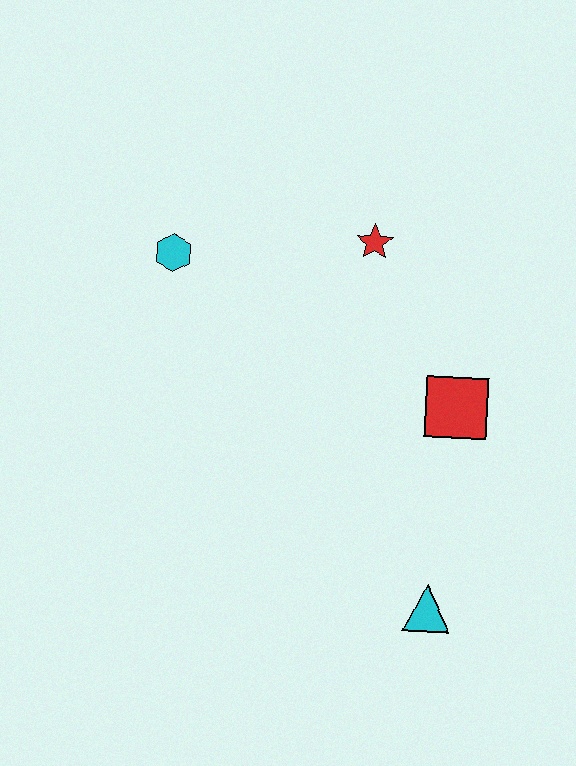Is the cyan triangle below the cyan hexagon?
Yes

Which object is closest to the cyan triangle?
The red square is closest to the cyan triangle.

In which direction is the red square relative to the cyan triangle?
The red square is above the cyan triangle.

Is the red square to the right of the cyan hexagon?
Yes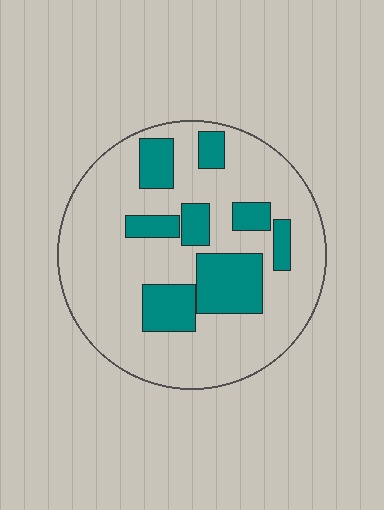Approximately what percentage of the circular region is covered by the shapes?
Approximately 25%.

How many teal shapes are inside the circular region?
8.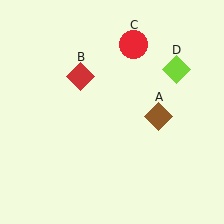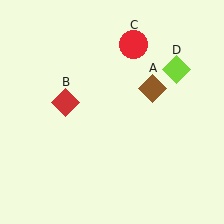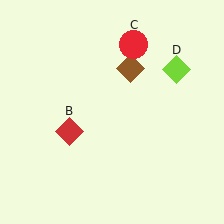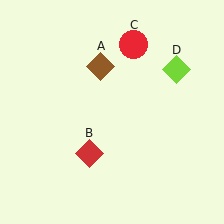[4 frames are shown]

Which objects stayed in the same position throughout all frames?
Red circle (object C) and lime diamond (object D) remained stationary.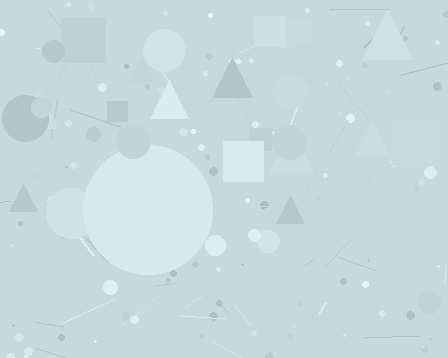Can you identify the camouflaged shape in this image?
The camouflaged shape is a circle.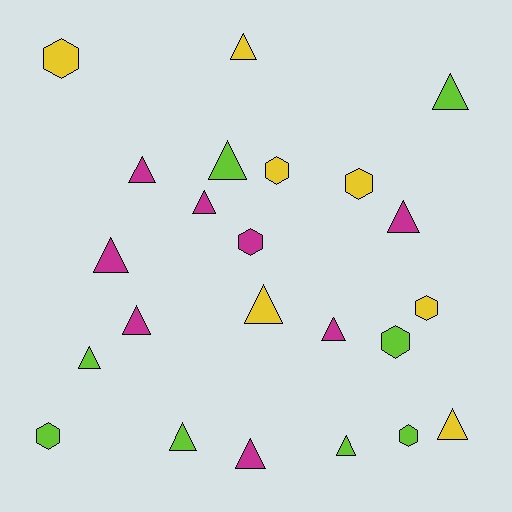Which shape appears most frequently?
Triangle, with 15 objects.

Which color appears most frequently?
Lime, with 8 objects.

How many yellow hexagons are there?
There are 4 yellow hexagons.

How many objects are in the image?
There are 23 objects.